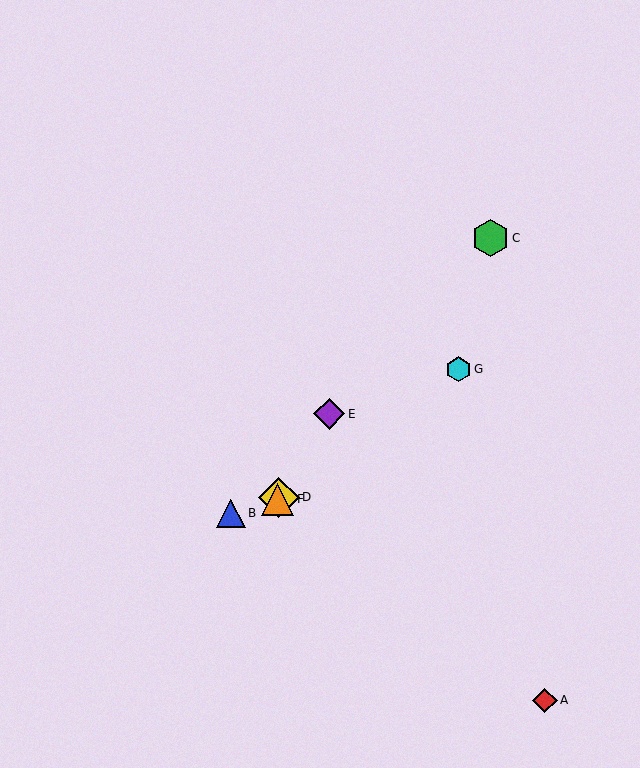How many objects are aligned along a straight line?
3 objects (D, E, F) are aligned along a straight line.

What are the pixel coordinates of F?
Object F is at (278, 499).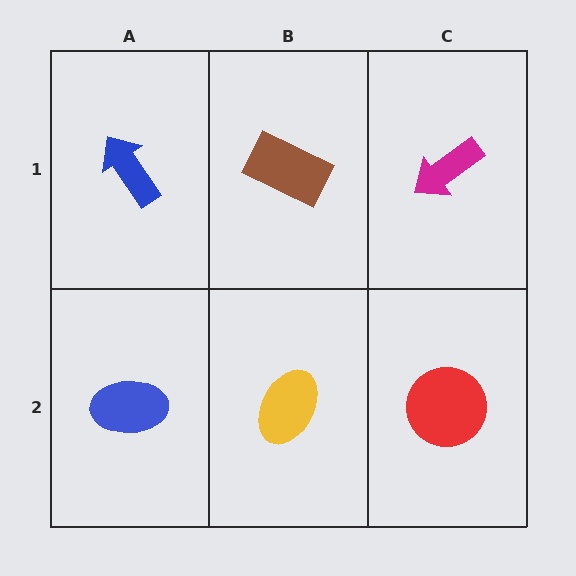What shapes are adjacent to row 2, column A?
A blue arrow (row 1, column A), a yellow ellipse (row 2, column B).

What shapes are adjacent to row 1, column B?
A yellow ellipse (row 2, column B), a blue arrow (row 1, column A), a magenta arrow (row 1, column C).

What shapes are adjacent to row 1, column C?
A red circle (row 2, column C), a brown rectangle (row 1, column B).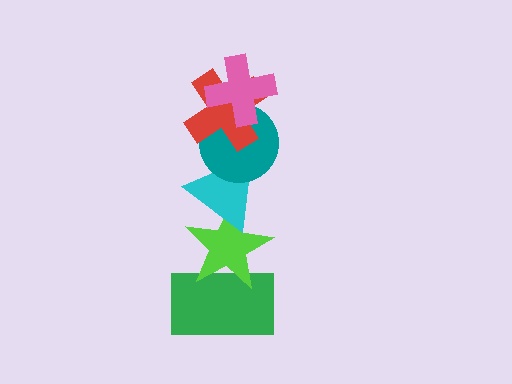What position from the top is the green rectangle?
The green rectangle is 6th from the top.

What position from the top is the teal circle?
The teal circle is 3rd from the top.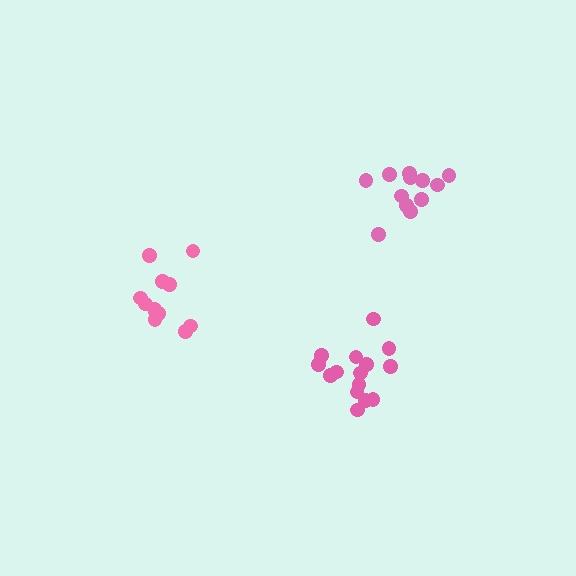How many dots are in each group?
Group 1: 12 dots, Group 2: 12 dots, Group 3: 15 dots (39 total).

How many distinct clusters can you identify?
There are 3 distinct clusters.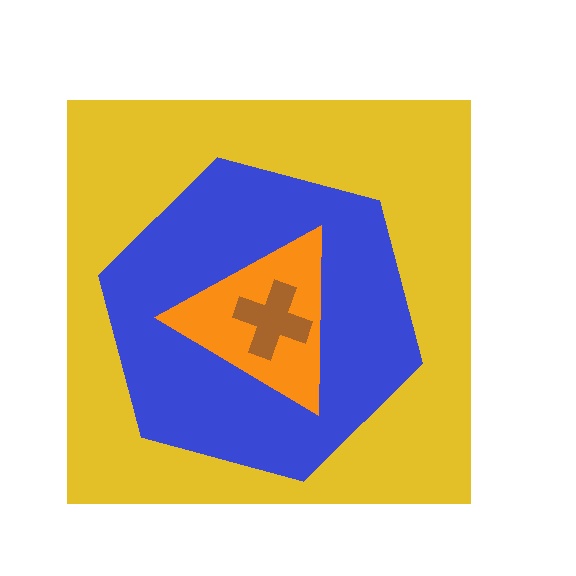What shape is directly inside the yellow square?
The blue hexagon.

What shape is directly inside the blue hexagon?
The orange triangle.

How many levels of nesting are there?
4.